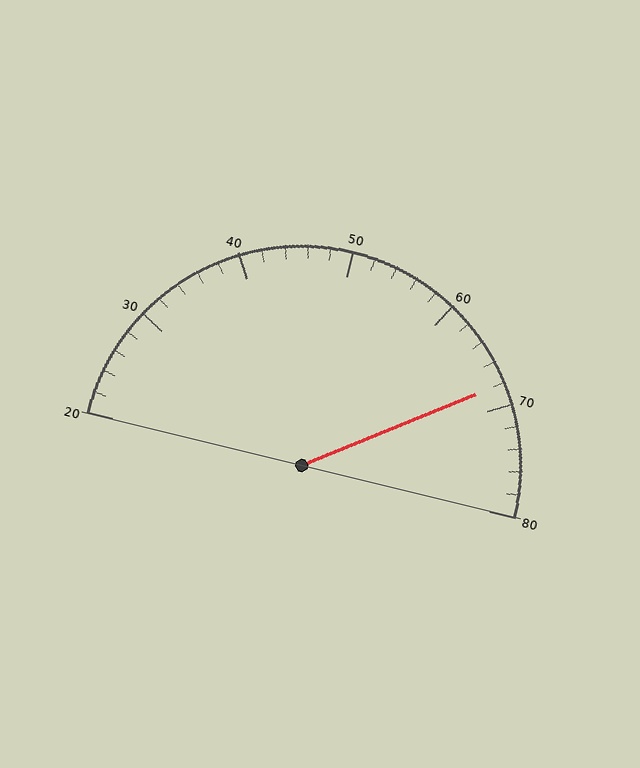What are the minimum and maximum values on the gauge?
The gauge ranges from 20 to 80.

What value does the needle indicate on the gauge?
The needle indicates approximately 68.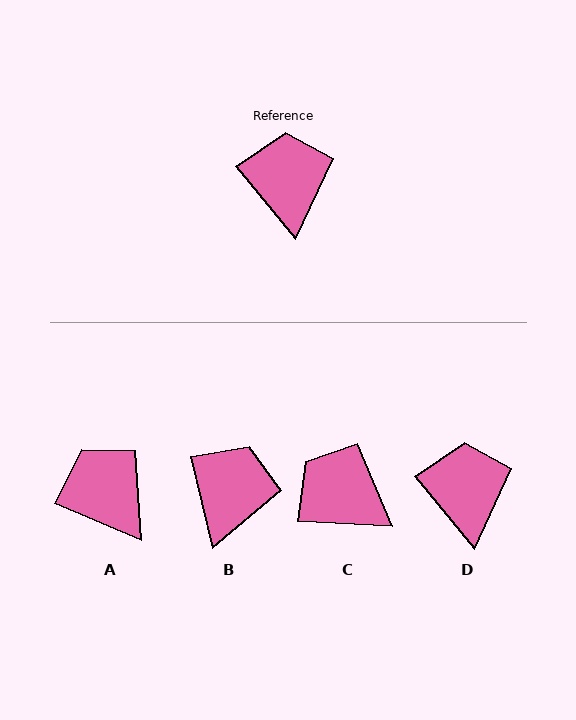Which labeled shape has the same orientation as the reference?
D.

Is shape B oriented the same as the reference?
No, it is off by about 25 degrees.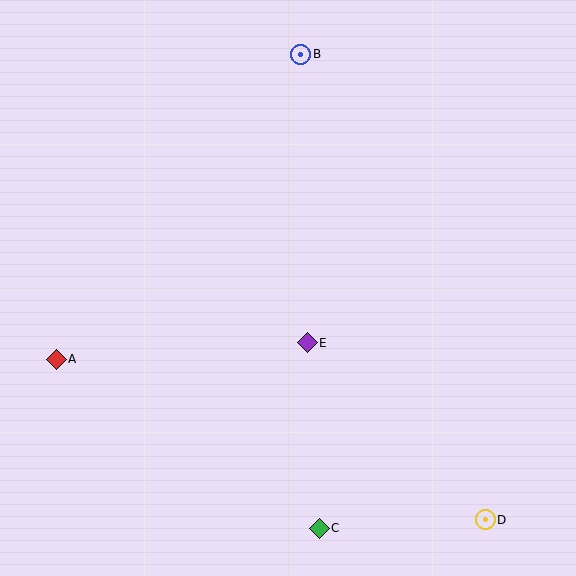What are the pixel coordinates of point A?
Point A is at (56, 359).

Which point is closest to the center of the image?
Point E at (307, 343) is closest to the center.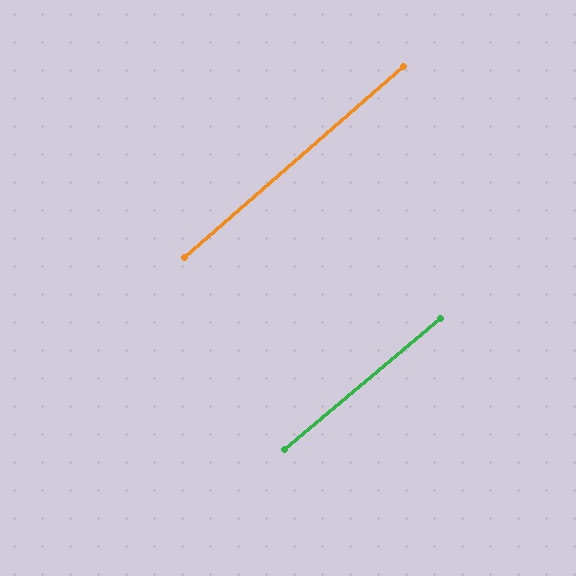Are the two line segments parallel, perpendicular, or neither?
Parallel — their directions differ by only 1.0°.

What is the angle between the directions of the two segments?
Approximately 1 degree.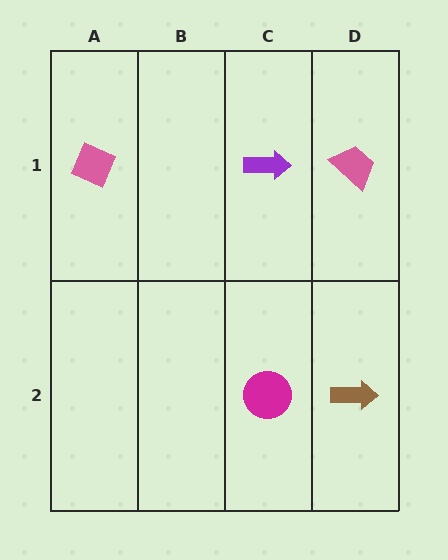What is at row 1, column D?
A pink trapezoid.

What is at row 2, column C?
A magenta circle.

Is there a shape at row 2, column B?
No, that cell is empty.